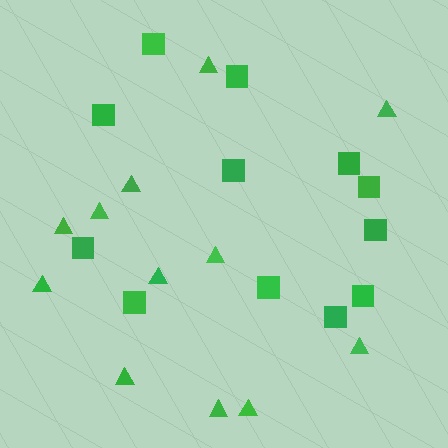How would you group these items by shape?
There are 2 groups: one group of triangles (12) and one group of squares (12).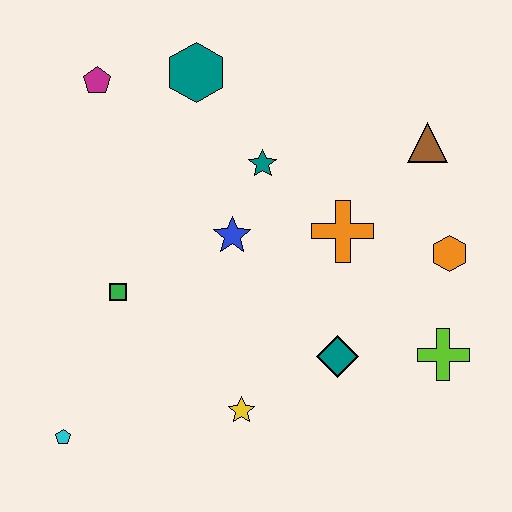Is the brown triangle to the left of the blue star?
No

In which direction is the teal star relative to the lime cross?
The teal star is above the lime cross.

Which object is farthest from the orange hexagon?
The cyan pentagon is farthest from the orange hexagon.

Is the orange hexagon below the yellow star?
No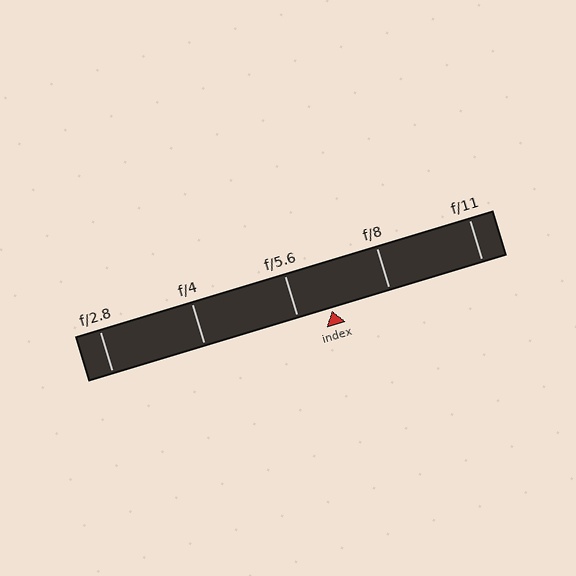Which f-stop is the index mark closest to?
The index mark is closest to f/5.6.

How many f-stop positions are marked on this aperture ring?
There are 5 f-stop positions marked.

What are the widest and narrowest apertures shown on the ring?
The widest aperture shown is f/2.8 and the narrowest is f/11.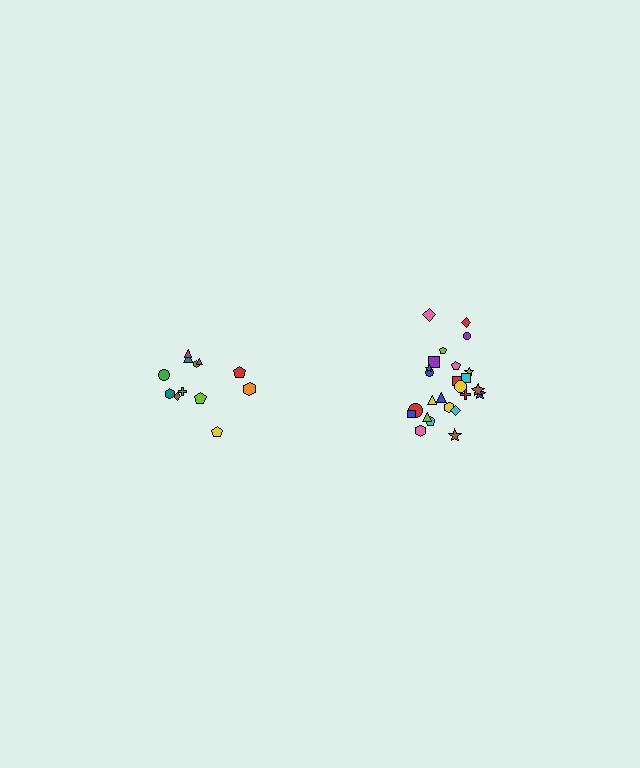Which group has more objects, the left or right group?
The right group.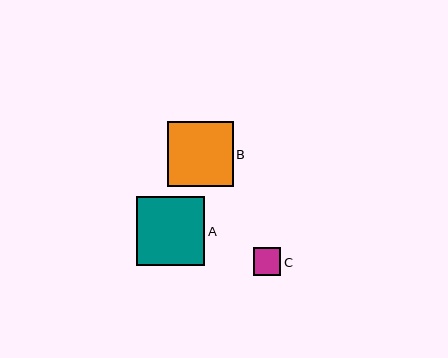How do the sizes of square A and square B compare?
Square A and square B are approximately the same size.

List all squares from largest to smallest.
From largest to smallest: A, B, C.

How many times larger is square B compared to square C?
Square B is approximately 2.4 times the size of square C.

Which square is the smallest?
Square C is the smallest with a size of approximately 27 pixels.